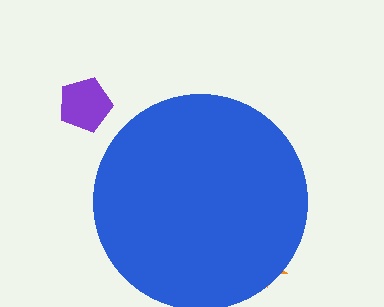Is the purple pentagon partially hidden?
No, the purple pentagon is fully visible.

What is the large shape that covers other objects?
A blue circle.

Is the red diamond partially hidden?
Yes, the red diamond is partially hidden behind the blue circle.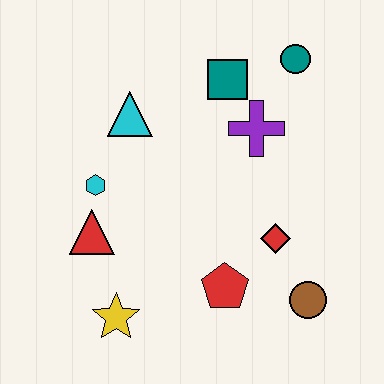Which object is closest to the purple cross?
The teal square is closest to the purple cross.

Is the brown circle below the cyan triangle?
Yes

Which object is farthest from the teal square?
The yellow star is farthest from the teal square.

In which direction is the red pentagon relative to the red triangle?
The red pentagon is to the right of the red triangle.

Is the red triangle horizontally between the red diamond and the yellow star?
No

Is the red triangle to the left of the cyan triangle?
Yes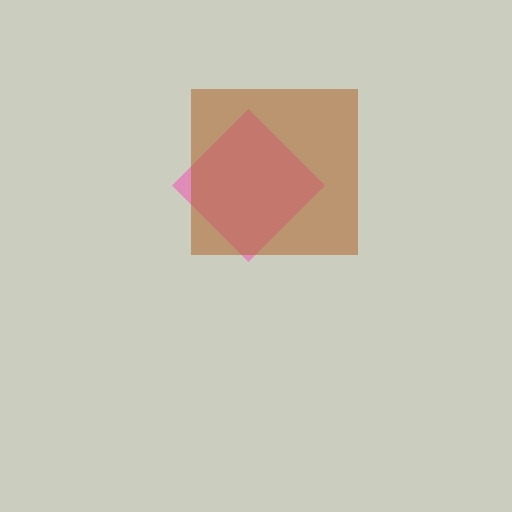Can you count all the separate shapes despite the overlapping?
Yes, there are 2 separate shapes.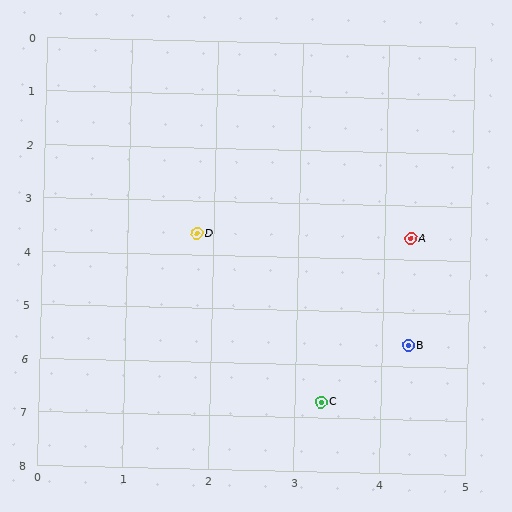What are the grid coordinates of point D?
Point D is at approximately (1.8, 3.6).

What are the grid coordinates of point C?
Point C is at approximately (3.3, 6.7).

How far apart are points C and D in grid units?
Points C and D are about 3.4 grid units apart.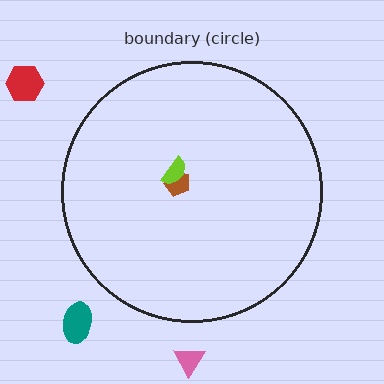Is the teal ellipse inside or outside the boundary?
Outside.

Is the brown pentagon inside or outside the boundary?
Inside.